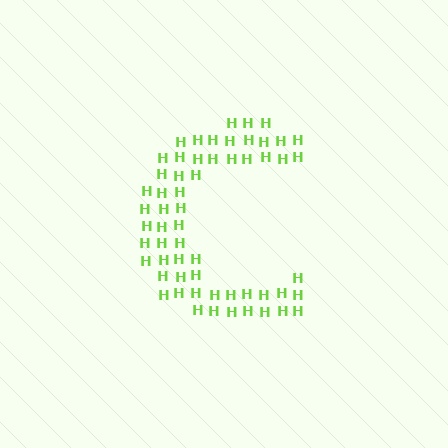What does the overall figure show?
The overall figure shows the letter C.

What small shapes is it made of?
It is made of small letter H's.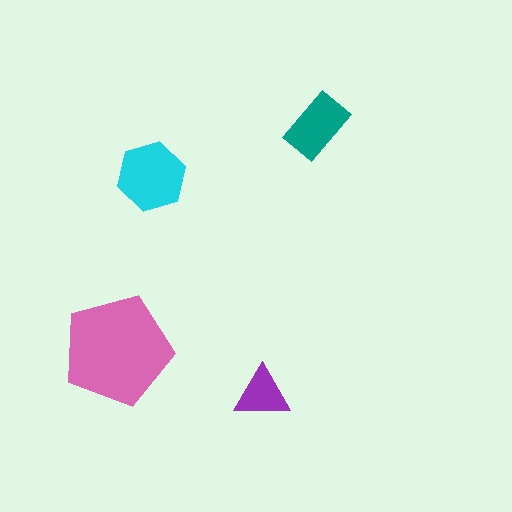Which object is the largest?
The pink pentagon.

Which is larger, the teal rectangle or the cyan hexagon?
The cyan hexagon.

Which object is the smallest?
The purple triangle.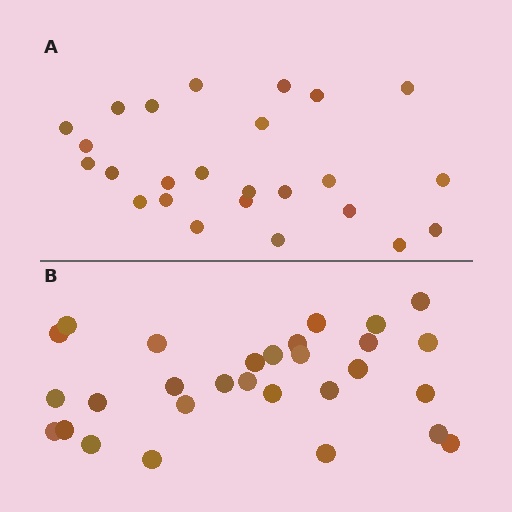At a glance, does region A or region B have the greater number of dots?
Region B (the bottom region) has more dots.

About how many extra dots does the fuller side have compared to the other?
Region B has about 4 more dots than region A.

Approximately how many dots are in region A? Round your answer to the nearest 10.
About 20 dots. (The exact count is 25, which rounds to 20.)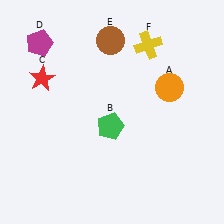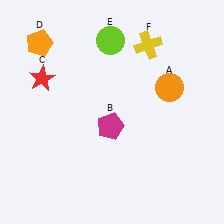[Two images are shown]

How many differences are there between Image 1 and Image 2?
There are 3 differences between the two images.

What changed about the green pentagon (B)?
In Image 1, B is green. In Image 2, it changed to magenta.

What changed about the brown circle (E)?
In Image 1, E is brown. In Image 2, it changed to lime.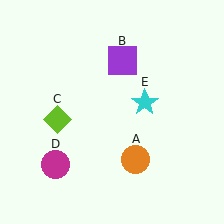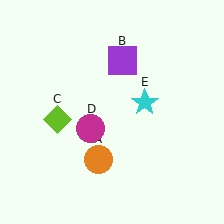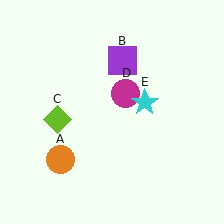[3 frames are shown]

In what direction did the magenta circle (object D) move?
The magenta circle (object D) moved up and to the right.